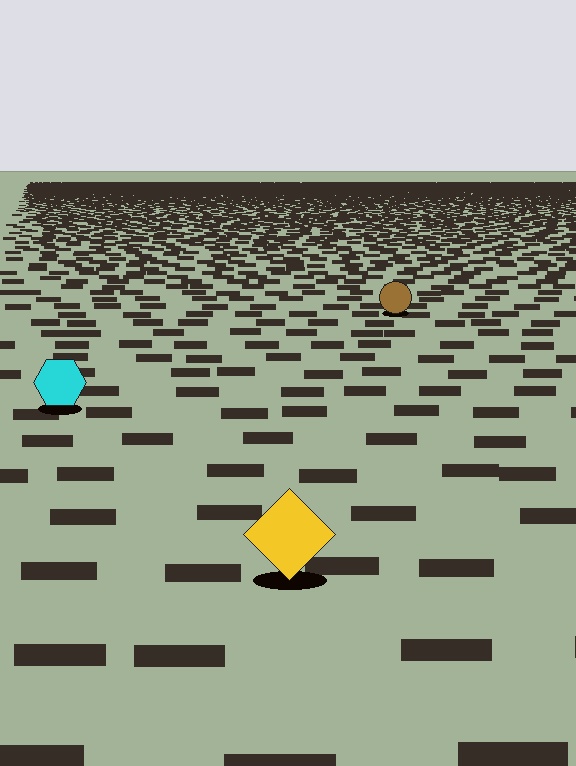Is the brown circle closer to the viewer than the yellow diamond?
No. The yellow diamond is closer — you can tell from the texture gradient: the ground texture is coarser near it.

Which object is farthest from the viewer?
The brown circle is farthest from the viewer. It appears smaller and the ground texture around it is denser.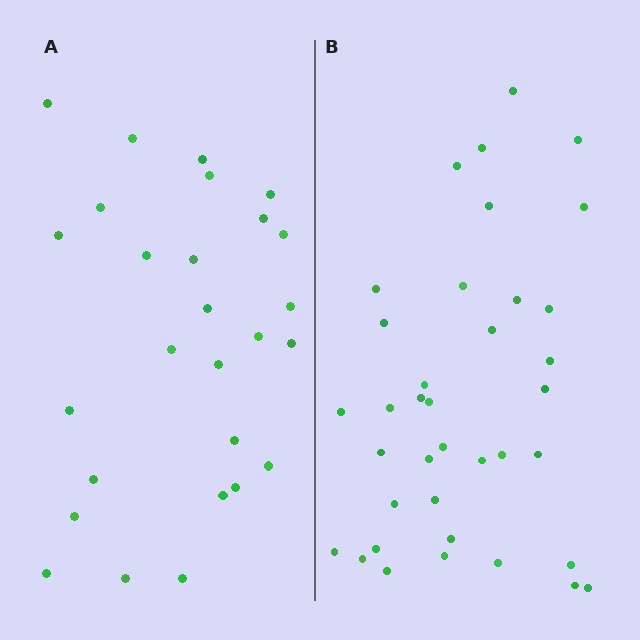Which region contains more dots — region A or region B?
Region B (the right region) has more dots.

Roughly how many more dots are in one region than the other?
Region B has roughly 10 or so more dots than region A.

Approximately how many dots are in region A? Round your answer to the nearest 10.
About 30 dots. (The exact count is 27, which rounds to 30.)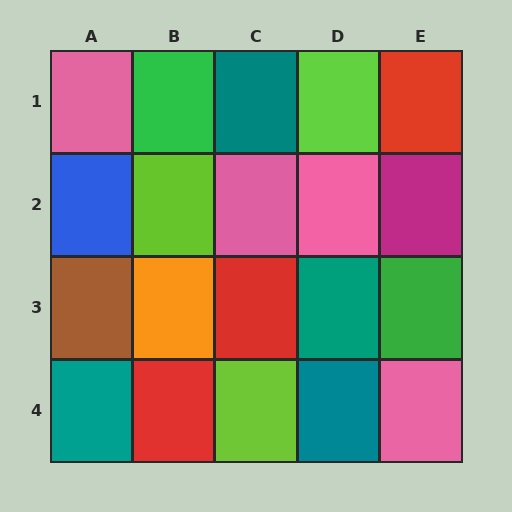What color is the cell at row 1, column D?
Lime.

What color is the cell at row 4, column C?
Lime.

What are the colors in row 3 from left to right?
Brown, orange, red, teal, green.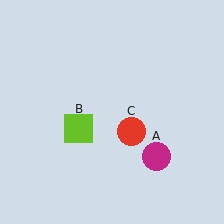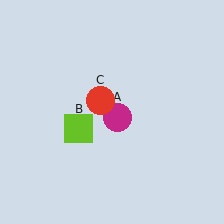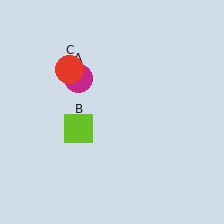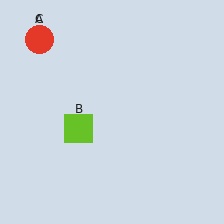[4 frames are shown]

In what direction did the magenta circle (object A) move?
The magenta circle (object A) moved up and to the left.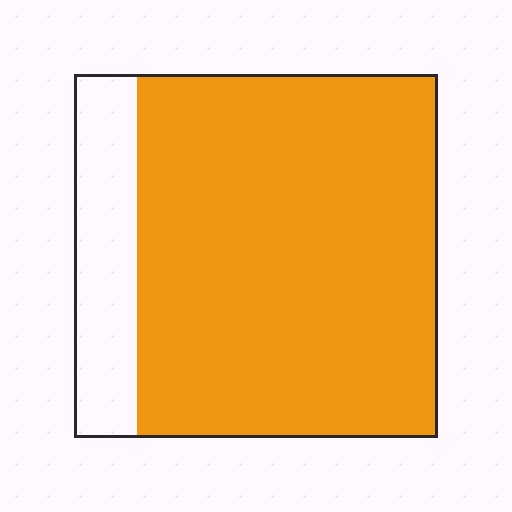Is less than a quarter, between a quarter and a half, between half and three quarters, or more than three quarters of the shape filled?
More than three quarters.